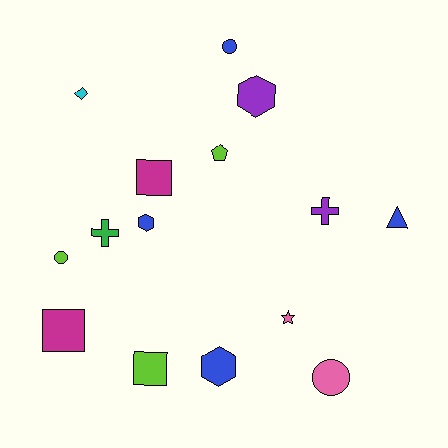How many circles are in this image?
There are 3 circles.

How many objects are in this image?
There are 15 objects.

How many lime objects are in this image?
There are 3 lime objects.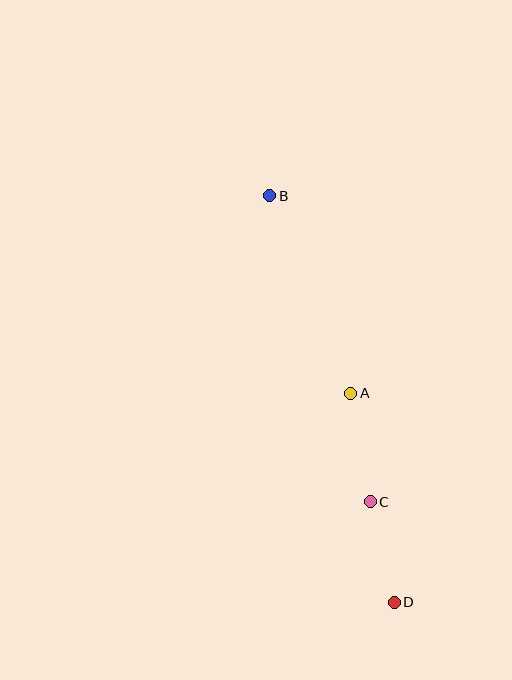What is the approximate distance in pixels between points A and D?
The distance between A and D is approximately 214 pixels.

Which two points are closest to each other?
Points C and D are closest to each other.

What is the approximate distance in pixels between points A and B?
The distance between A and B is approximately 213 pixels.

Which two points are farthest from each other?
Points B and D are farthest from each other.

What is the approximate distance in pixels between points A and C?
The distance between A and C is approximately 110 pixels.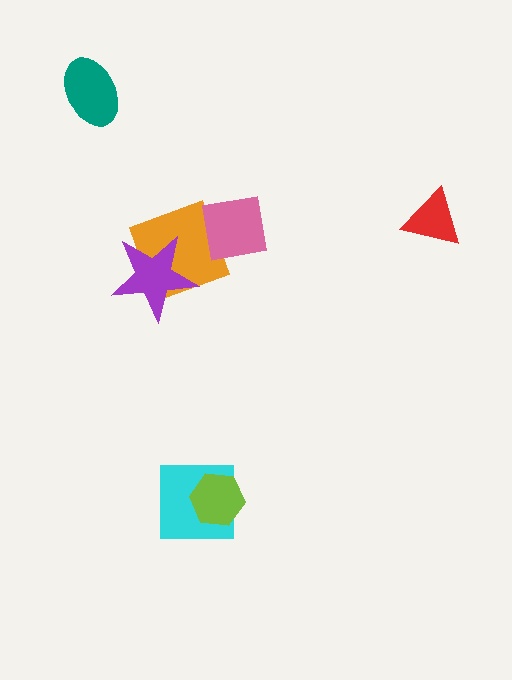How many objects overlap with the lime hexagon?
1 object overlaps with the lime hexagon.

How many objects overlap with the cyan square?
1 object overlaps with the cyan square.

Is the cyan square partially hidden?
Yes, it is partially covered by another shape.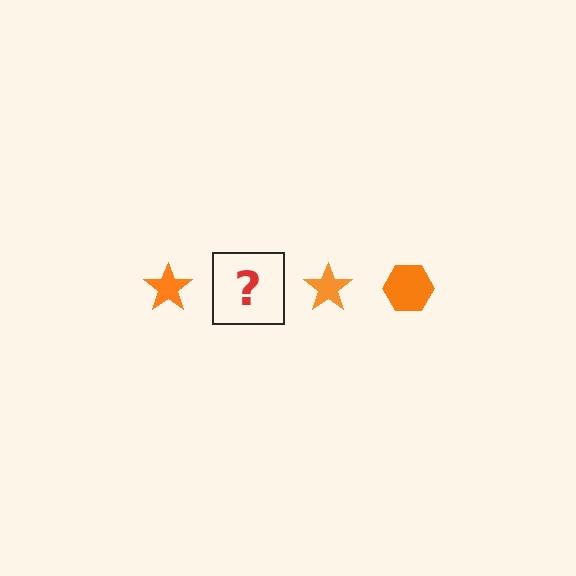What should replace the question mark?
The question mark should be replaced with an orange hexagon.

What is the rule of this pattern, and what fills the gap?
The rule is that the pattern cycles through star, hexagon shapes in orange. The gap should be filled with an orange hexagon.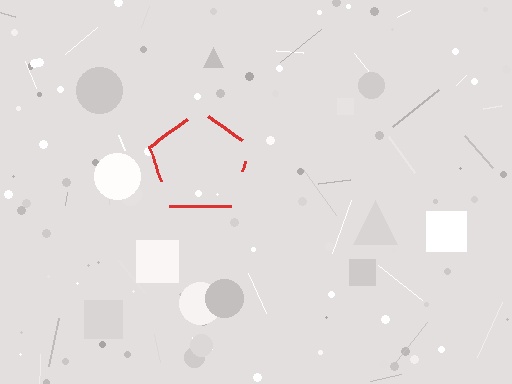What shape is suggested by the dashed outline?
The dashed outline suggests a pentagon.